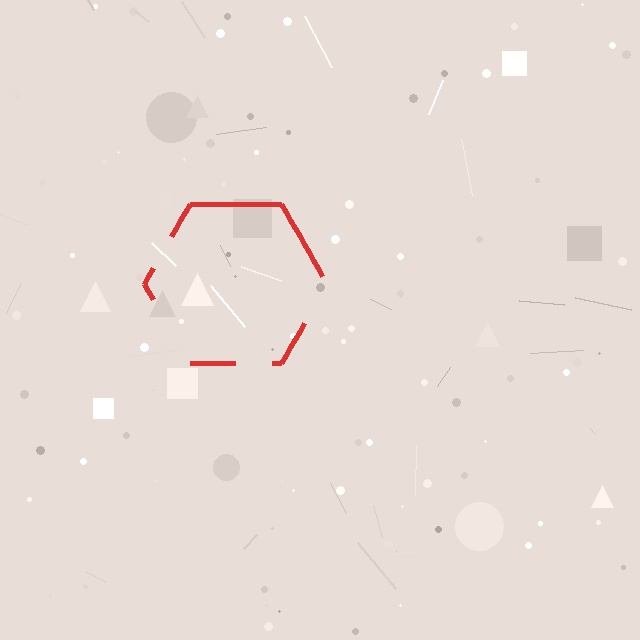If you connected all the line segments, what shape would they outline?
They would outline a hexagon.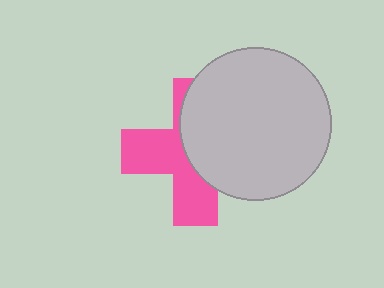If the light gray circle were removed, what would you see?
You would see the complete pink cross.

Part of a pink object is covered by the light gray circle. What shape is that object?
It is a cross.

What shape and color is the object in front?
The object in front is a light gray circle.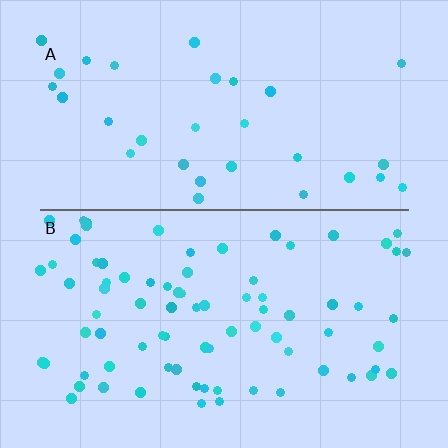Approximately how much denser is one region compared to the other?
Approximately 2.5× — region B over region A.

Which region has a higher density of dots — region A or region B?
B (the bottom).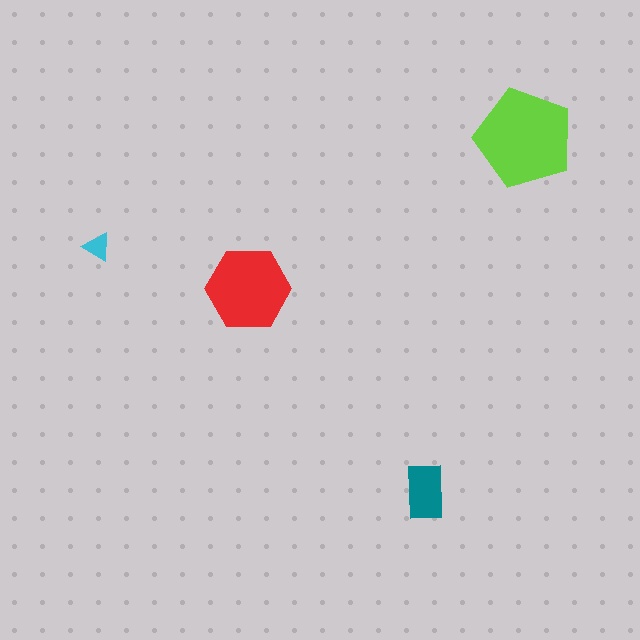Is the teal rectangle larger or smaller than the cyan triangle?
Larger.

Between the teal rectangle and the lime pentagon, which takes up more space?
The lime pentagon.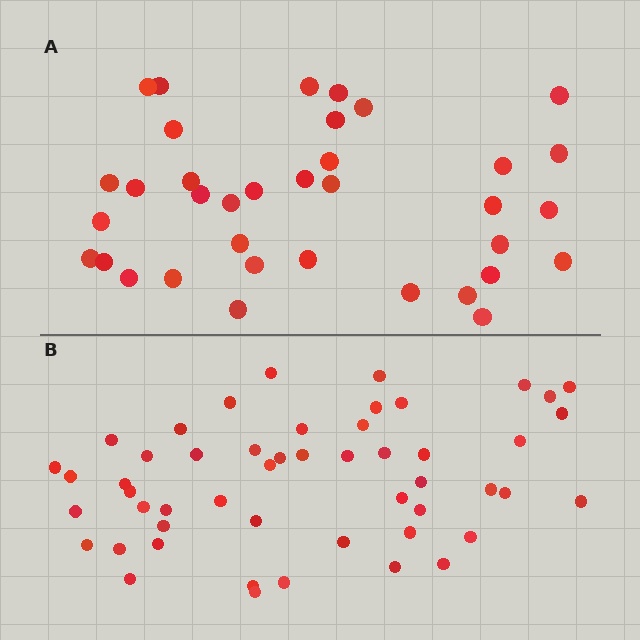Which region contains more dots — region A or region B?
Region B (the bottom region) has more dots.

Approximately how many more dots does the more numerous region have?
Region B has approximately 15 more dots than region A.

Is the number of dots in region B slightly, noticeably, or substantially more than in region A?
Region B has noticeably more, but not dramatically so. The ratio is roughly 1.4 to 1.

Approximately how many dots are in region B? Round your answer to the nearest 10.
About 50 dots. (The exact count is 51, which rounds to 50.)